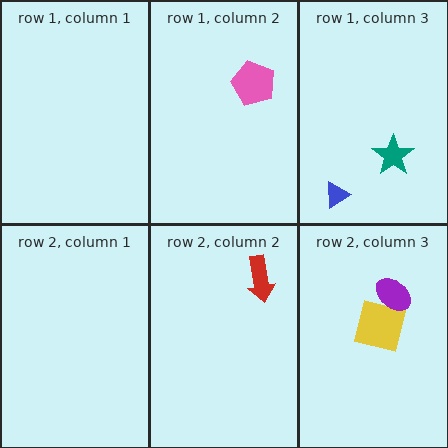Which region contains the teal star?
The row 1, column 3 region.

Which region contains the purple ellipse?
The row 2, column 3 region.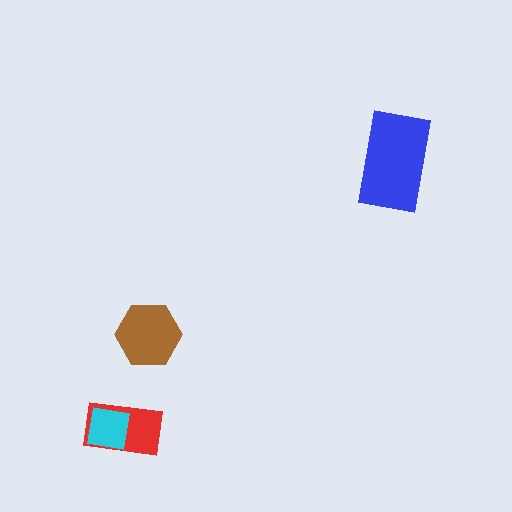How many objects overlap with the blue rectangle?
0 objects overlap with the blue rectangle.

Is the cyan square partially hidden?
No, no other shape covers it.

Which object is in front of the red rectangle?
The cyan square is in front of the red rectangle.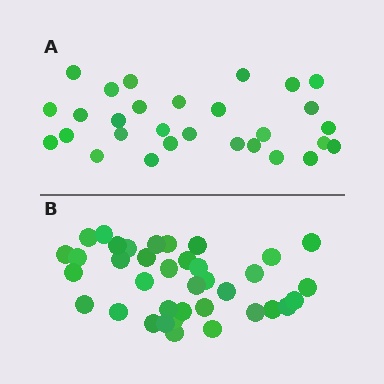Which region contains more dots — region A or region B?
Region B (the bottom region) has more dots.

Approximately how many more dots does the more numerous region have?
Region B has roughly 8 or so more dots than region A.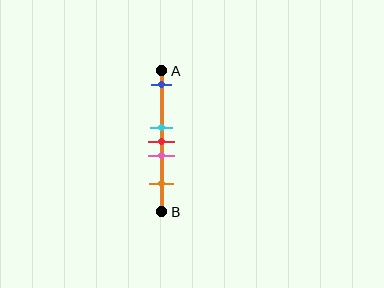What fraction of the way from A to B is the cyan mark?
The cyan mark is approximately 40% (0.4) of the way from A to B.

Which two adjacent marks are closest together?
The cyan and red marks are the closest adjacent pair.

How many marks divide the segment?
There are 5 marks dividing the segment.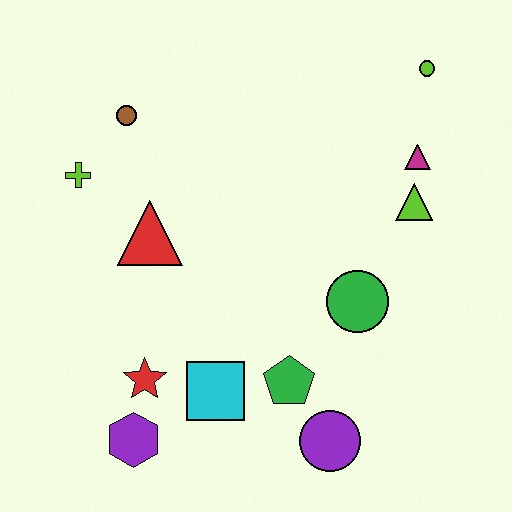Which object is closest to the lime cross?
The brown circle is closest to the lime cross.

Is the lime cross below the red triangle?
No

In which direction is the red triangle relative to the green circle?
The red triangle is to the left of the green circle.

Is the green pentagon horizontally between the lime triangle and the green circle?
No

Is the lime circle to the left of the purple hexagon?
No